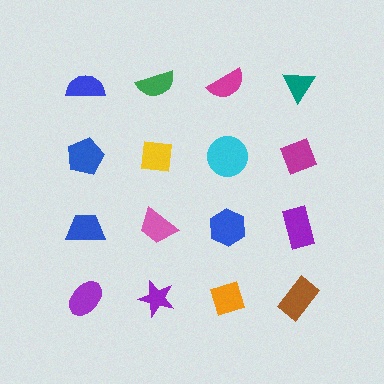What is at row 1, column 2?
A green semicircle.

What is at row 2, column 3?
A cyan circle.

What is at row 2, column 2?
A yellow square.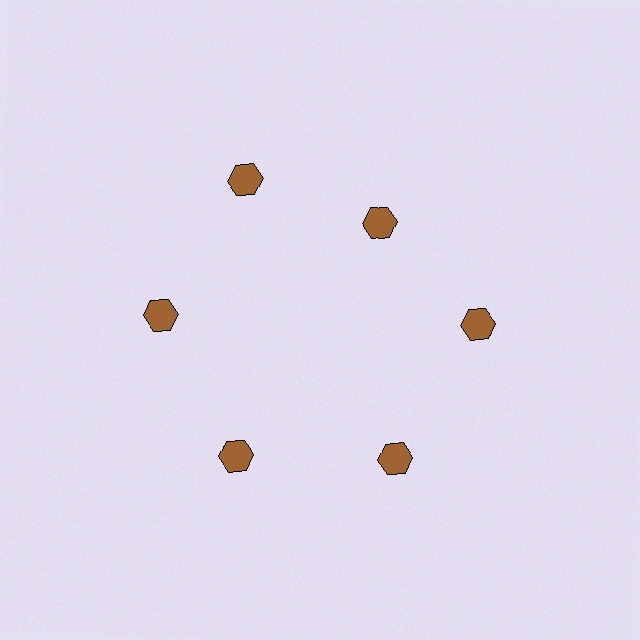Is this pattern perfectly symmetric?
No. The 6 brown hexagons are arranged in a ring, but one element near the 1 o'clock position is pulled inward toward the center, breaking the 6-fold rotational symmetry.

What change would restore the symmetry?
The symmetry would be restored by moving it outward, back onto the ring so that all 6 hexagons sit at equal angles and equal distance from the center.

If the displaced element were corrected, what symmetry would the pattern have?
It would have 6-fold rotational symmetry — the pattern would map onto itself every 60 degrees.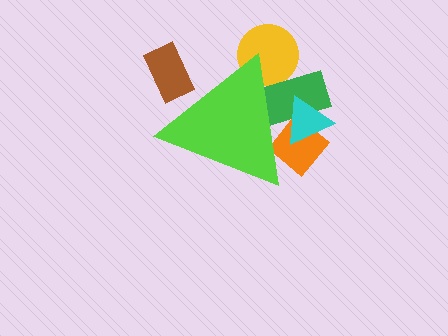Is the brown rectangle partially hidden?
Yes, the brown rectangle is partially hidden behind the lime triangle.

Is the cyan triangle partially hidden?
Yes, the cyan triangle is partially hidden behind the lime triangle.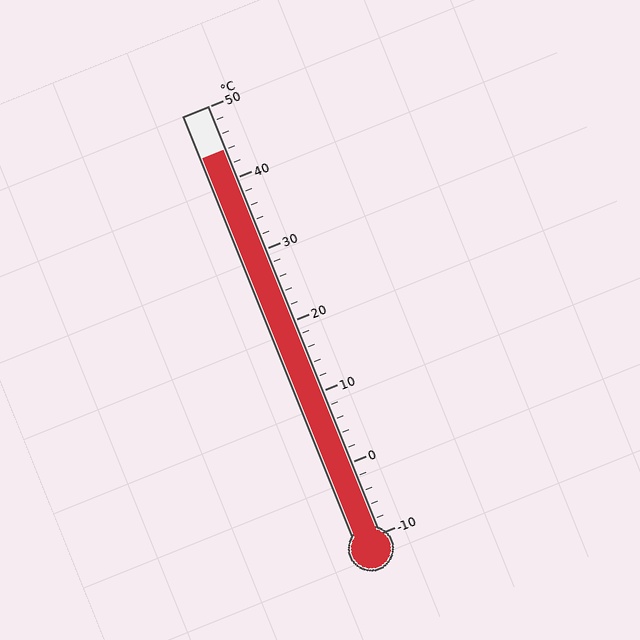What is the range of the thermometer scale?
The thermometer scale ranges from -10°C to 50°C.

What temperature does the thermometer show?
The thermometer shows approximately 44°C.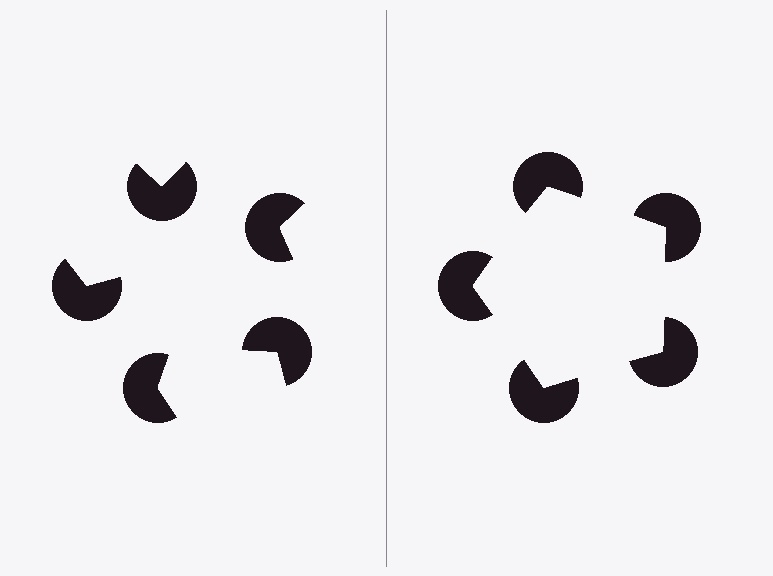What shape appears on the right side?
An illusory pentagon.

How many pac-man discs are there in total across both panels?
10 — 5 on each side.